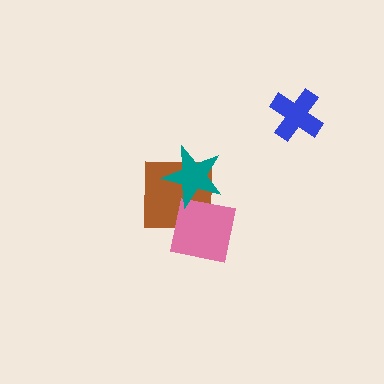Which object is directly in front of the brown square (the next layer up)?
The pink square is directly in front of the brown square.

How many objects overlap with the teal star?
2 objects overlap with the teal star.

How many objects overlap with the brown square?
2 objects overlap with the brown square.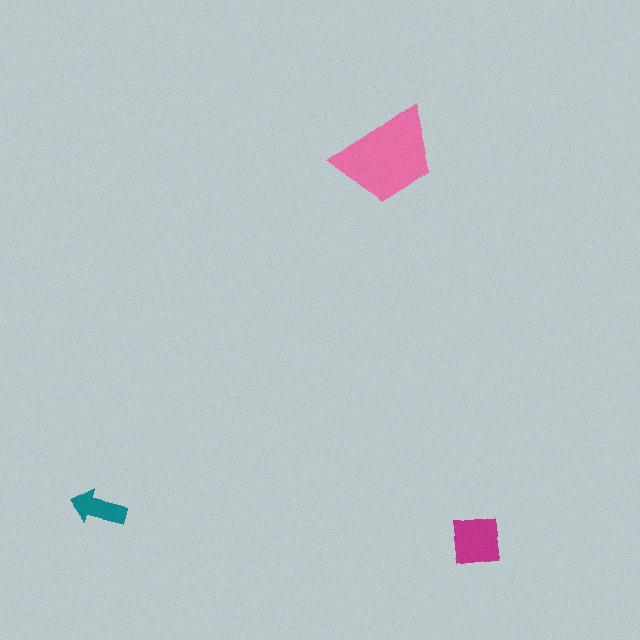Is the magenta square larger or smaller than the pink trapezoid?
Smaller.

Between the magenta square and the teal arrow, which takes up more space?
The magenta square.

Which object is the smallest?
The teal arrow.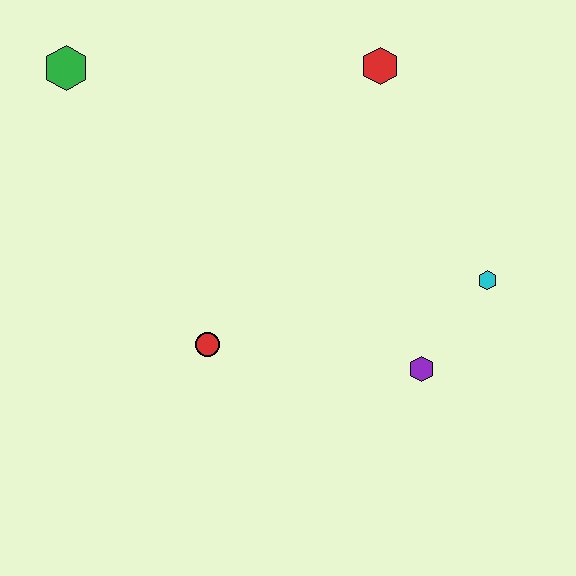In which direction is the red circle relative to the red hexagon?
The red circle is below the red hexagon.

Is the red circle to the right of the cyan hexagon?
No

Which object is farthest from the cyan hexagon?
The green hexagon is farthest from the cyan hexagon.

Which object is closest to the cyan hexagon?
The purple hexagon is closest to the cyan hexagon.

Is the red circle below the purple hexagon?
No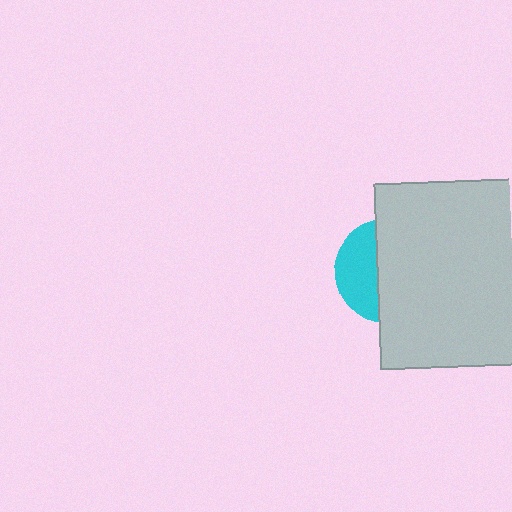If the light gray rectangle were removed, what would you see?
You would see the complete cyan circle.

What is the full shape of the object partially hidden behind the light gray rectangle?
The partially hidden object is a cyan circle.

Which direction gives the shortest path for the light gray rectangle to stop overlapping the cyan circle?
Moving right gives the shortest separation.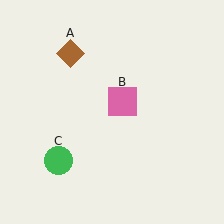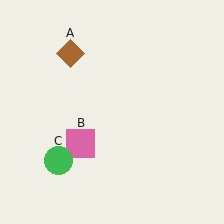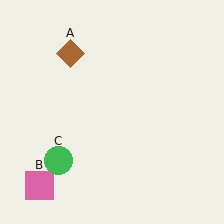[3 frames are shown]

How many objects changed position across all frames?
1 object changed position: pink square (object B).